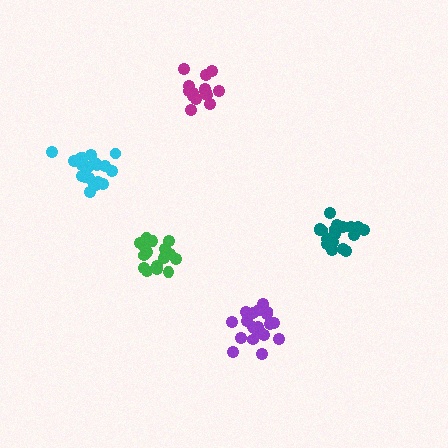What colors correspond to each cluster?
The clusters are colored: purple, teal, cyan, magenta, green.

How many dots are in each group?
Group 1: 21 dots, Group 2: 20 dots, Group 3: 20 dots, Group 4: 15 dots, Group 5: 17 dots (93 total).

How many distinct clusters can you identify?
There are 5 distinct clusters.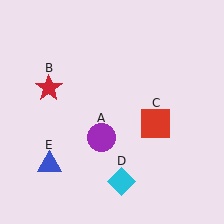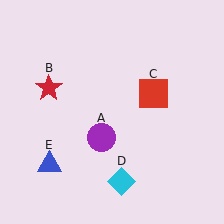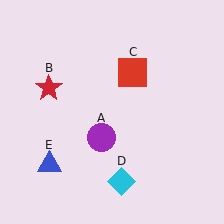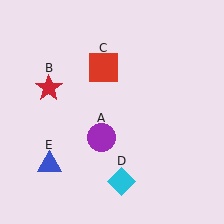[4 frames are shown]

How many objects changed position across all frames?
1 object changed position: red square (object C).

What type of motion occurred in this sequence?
The red square (object C) rotated counterclockwise around the center of the scene.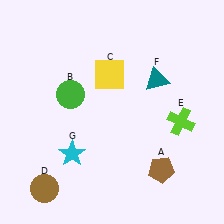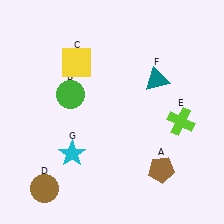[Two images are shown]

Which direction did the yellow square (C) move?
The yellow square (C) moved left.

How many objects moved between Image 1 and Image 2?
1 object moved between the two images.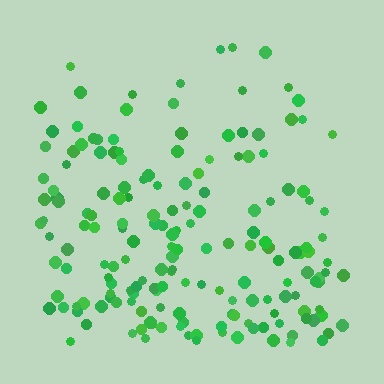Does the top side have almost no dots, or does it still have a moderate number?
Still a moderate number, just noticeably fewer than the bottom.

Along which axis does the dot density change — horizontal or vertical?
Vertical.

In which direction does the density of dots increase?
From top to bottom, with the bottom side densest.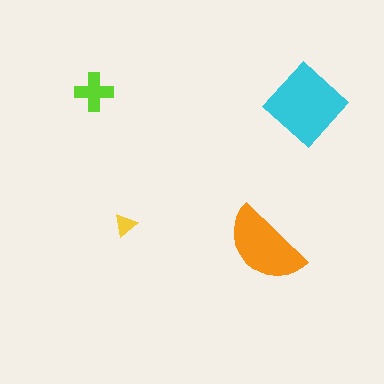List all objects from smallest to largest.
The yellow triangle, the lime cross, the orange semicircle, the cyan diamond.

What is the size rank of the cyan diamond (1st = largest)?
1st.